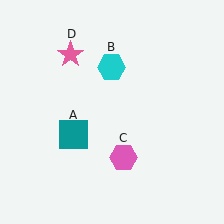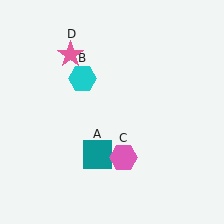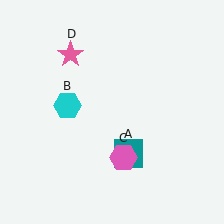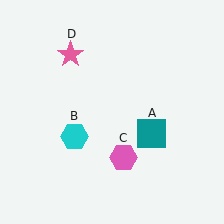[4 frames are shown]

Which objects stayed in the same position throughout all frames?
Pink hexagon (object C) and pink star (object D) remained stationary.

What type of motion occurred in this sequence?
The teal square (object A), cyan hexagon (object B) rotated counterclockwise around the center of the scene.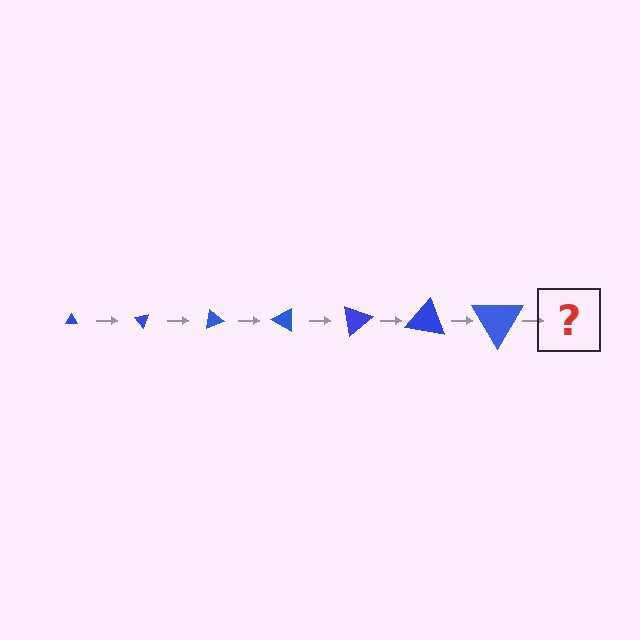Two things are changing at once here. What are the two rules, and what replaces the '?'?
The two rules are that the triangle grows larger each step and it rotates 50 degrees each step. The '?' should be a triangle, larger than the previous one and rotated 350 degrees from the start.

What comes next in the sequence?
The next element should be a triangle, larger than the previous one and rotated 350 degrees from the start.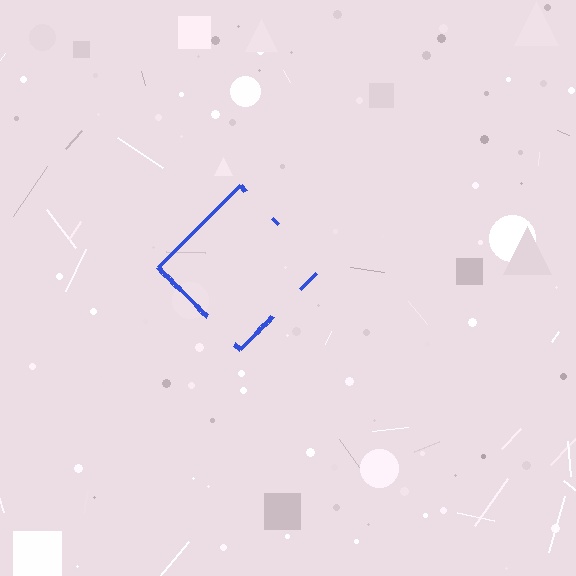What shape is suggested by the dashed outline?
The dashed outline suggests a diamond.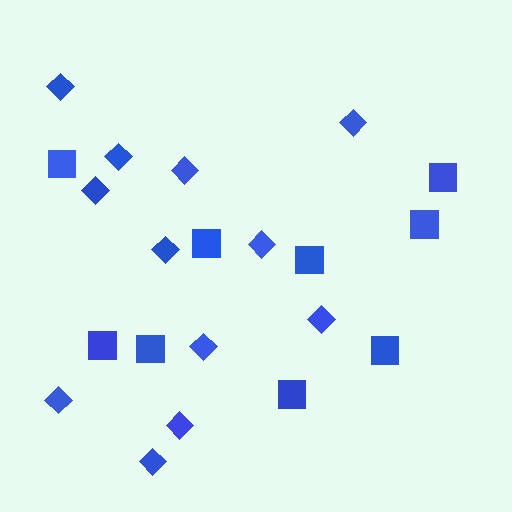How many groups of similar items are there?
There are 2 groups: one group of squares (9) and one group of diamonds (12).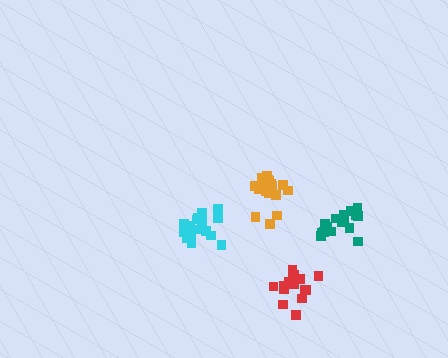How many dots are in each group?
Group 1: 19 dots, Group 2: 18 dots, Group 3: 16 dots, Group 4: 16 dots (69 total).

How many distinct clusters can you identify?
There are 4 distinct clusters.